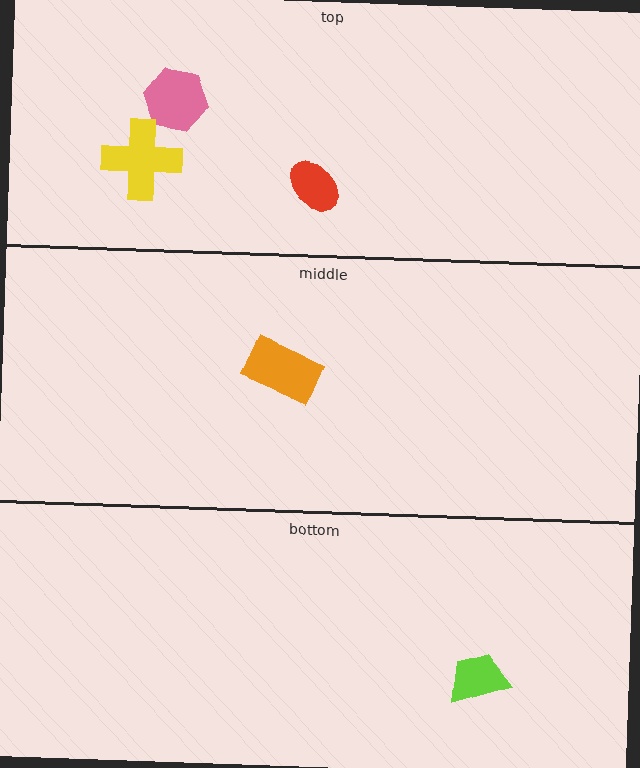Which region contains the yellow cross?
The top region.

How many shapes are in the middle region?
1.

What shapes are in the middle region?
The orange rectangle.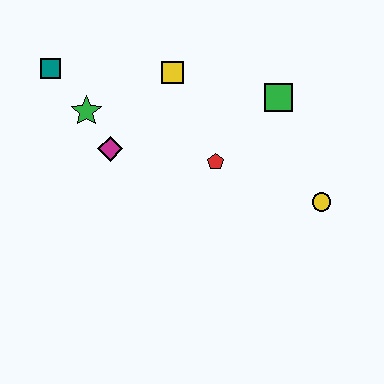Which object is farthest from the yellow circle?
The teal square is farthest from the yellow circle.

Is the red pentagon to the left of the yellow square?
No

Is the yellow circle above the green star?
No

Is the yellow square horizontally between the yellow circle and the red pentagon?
No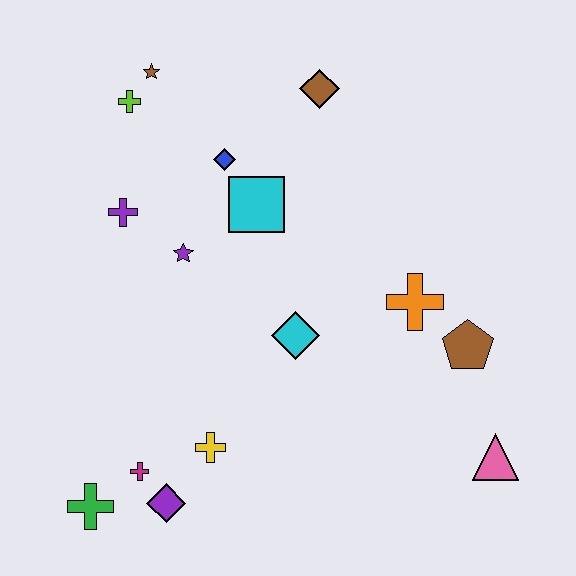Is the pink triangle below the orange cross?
Yes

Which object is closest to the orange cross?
The brown pentagon is closest to the orange cross.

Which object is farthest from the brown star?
The pink triangle is farthest from the brown star.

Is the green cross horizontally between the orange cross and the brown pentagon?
No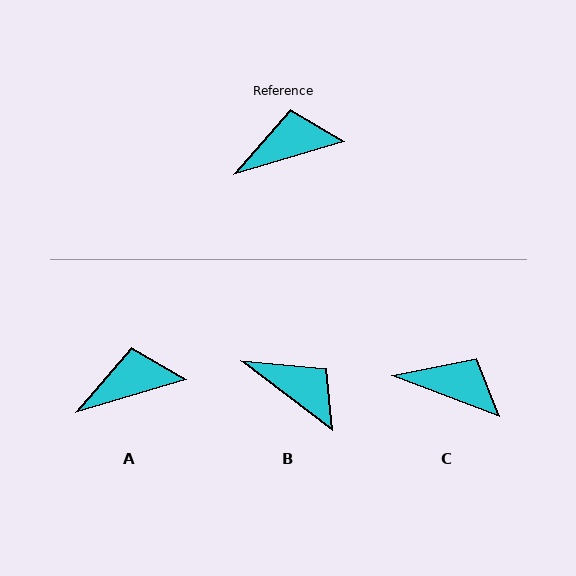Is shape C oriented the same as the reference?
No, it is off by about 38 degrees.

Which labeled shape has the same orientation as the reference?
A.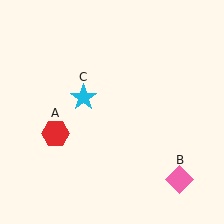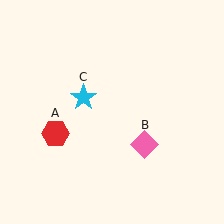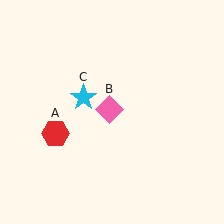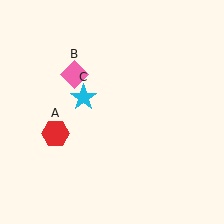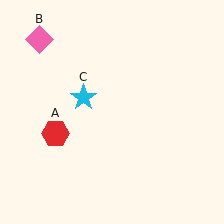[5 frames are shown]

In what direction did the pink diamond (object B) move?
The pink diamond (object B) moved up and to the left.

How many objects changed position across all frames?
1 object changed position: pink diamond (object B).